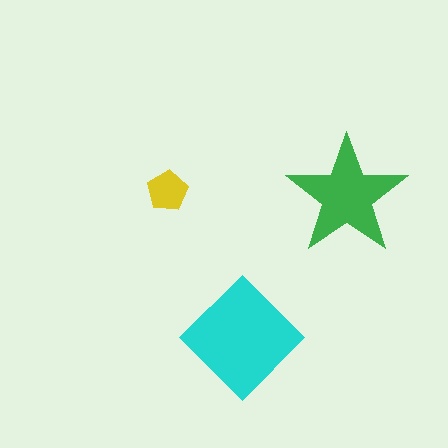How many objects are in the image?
There are 3 objects in the image.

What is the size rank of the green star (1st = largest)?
2nd.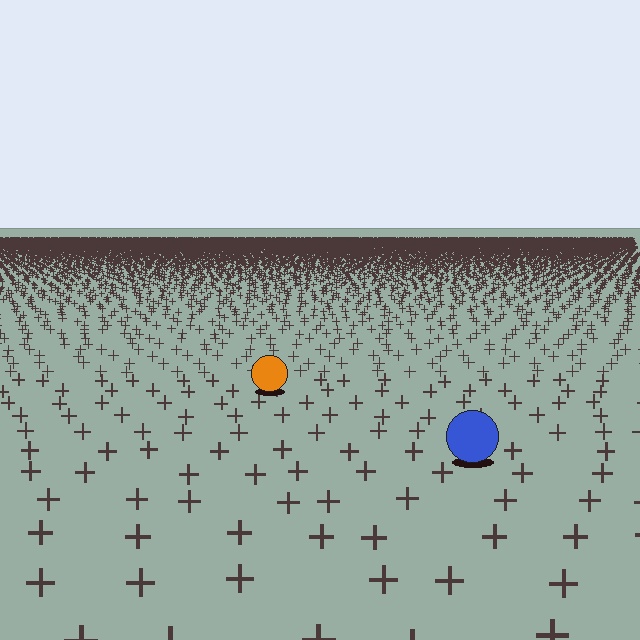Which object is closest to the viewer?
The blue circle is closest. The texture marks near it are larger and more spread out.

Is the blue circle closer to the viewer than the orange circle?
Yes. The blue circle is closer — you can tell from the texture gradient: the ground texture is coarser near it.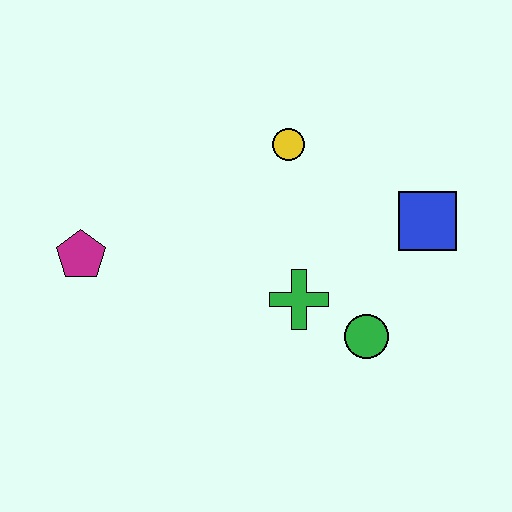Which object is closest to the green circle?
The green cross is closest to the green circle.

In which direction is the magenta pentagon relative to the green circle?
The magenta pentagon is to the left of the green circle.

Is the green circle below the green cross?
Yes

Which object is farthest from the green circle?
The magenta pentagon is farthest from the green circle.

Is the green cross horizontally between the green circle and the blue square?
No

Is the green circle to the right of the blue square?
No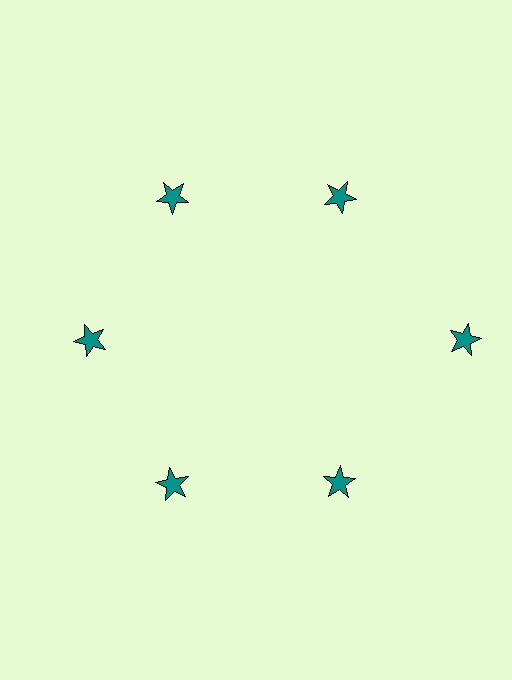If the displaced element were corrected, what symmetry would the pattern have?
It would have 6-fold rotational symmetry — the pattern would map onto itself every 60 degrees.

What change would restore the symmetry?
The symmetry would be restored by moving it inward, back onto the ring so that all 6 stars sit at equal angles and equal distance from the center.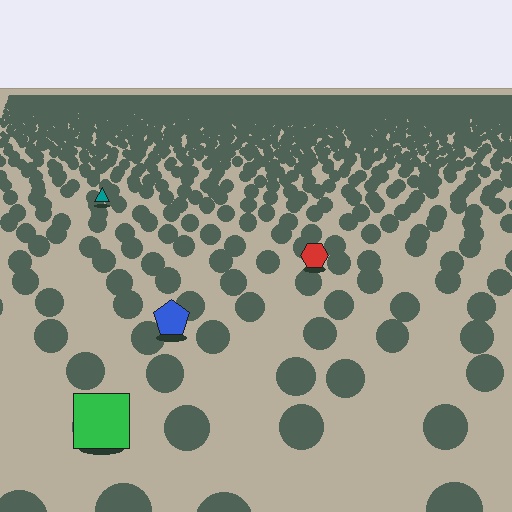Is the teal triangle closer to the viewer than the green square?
No. The green square is closer — you can tell from the texture gradient: the ground texture is coarser near it.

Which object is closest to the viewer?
The green square is closest. The texture marks near it are larger and more spread out.